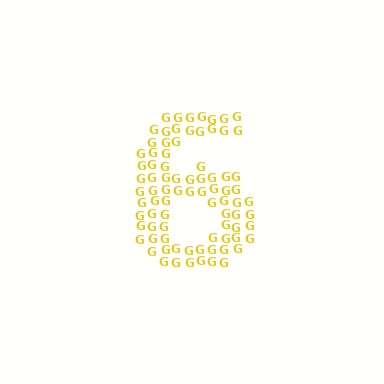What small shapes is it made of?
It is made of small letter G's.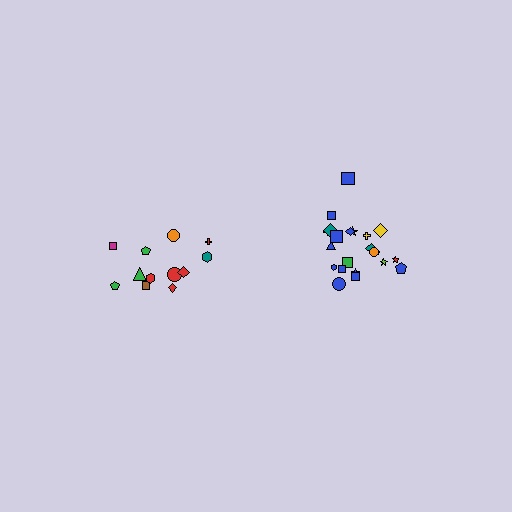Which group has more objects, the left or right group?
The right group.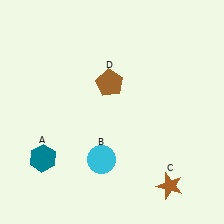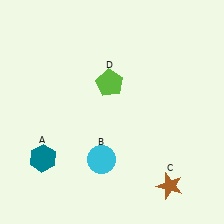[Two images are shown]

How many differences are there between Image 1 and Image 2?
There is 1 difference between the two images.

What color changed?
The pentagon (D) changed from brown in Image 1 to lime in Image 2.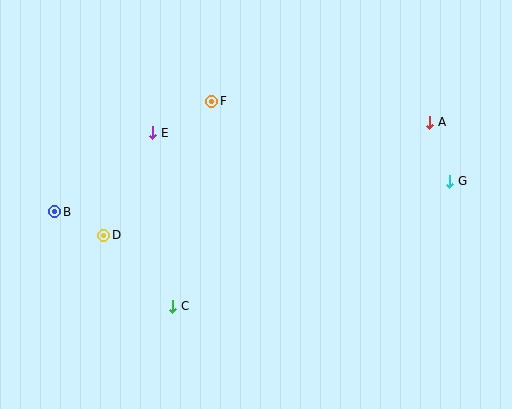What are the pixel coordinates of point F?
Point F is at (212, 101).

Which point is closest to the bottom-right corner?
Point G is closest to the bottom-right corner.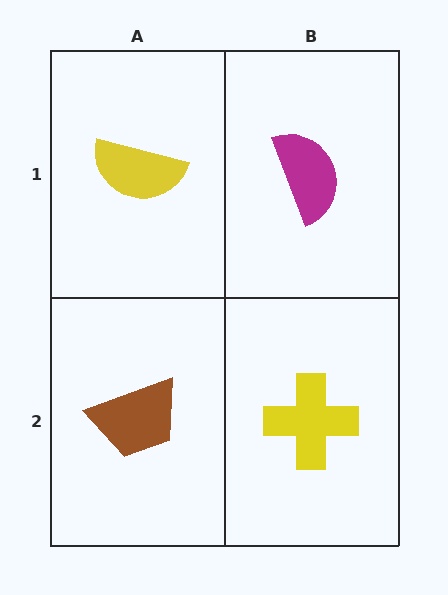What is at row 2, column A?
A brown trapezoid.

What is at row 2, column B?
A yellow cross.